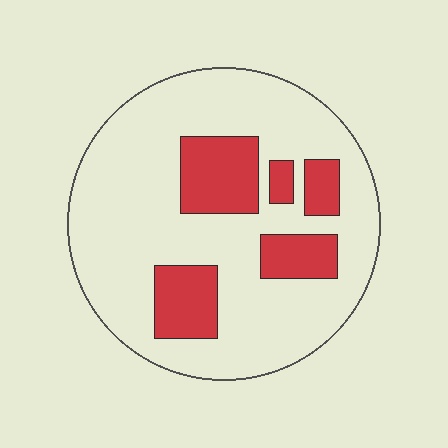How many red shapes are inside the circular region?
5.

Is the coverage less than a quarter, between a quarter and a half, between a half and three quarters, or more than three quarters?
Less than a quarter.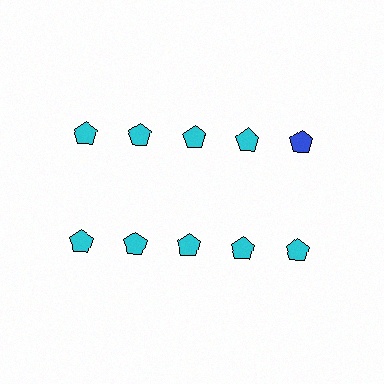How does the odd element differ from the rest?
It has a different color: blue instead of cyan.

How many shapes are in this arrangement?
There are 10 shapes arranged in a grid pattern.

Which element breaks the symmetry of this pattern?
The blue pentagon in the top row, rightmost column breaks the symmetry. All other shapes are cyan pentagons.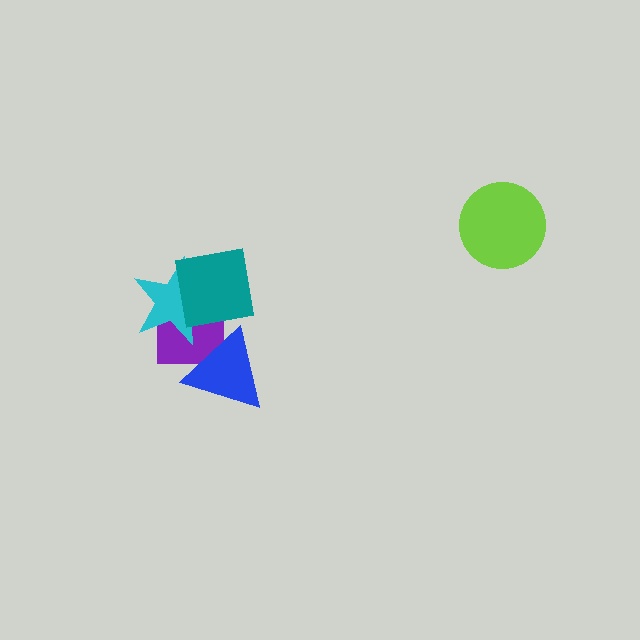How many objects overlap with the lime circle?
0 objects overlap with the lime circle.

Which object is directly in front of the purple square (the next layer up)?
The cyan star is directly in front of the purple square.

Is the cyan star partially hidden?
Yes, it is partially covered by another shape.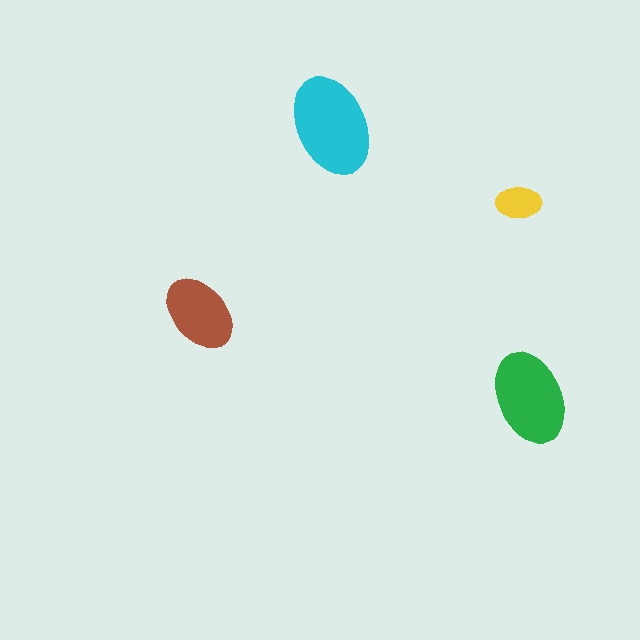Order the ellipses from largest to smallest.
the cyan one, the green one, the brown one, the yellow one.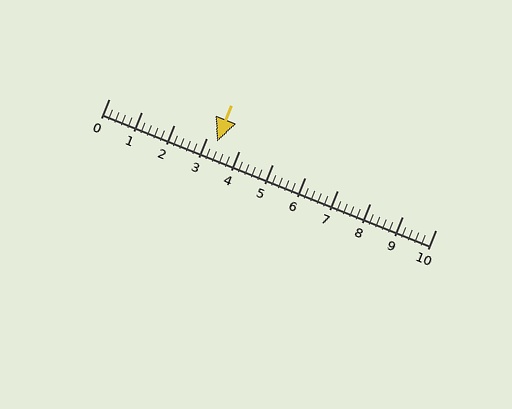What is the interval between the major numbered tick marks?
The major tick marks are spaced 1 units apart.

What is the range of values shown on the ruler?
The ruler shows values from 0 to 10.